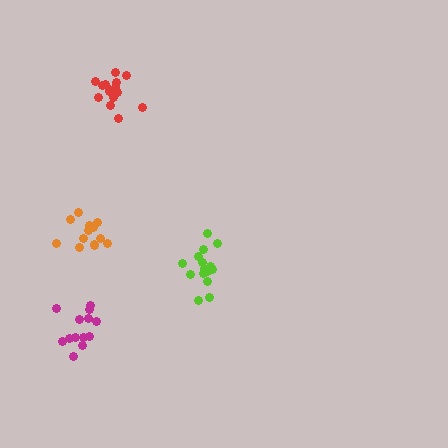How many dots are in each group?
Group 1: 15 dots, Group 2: 15 dots, Group 3: 13 dots, Group 4: 13 dots (56 total).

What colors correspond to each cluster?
The clusters are colored: lime, red, orange, magenta.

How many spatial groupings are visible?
There are 4 spatial groupings.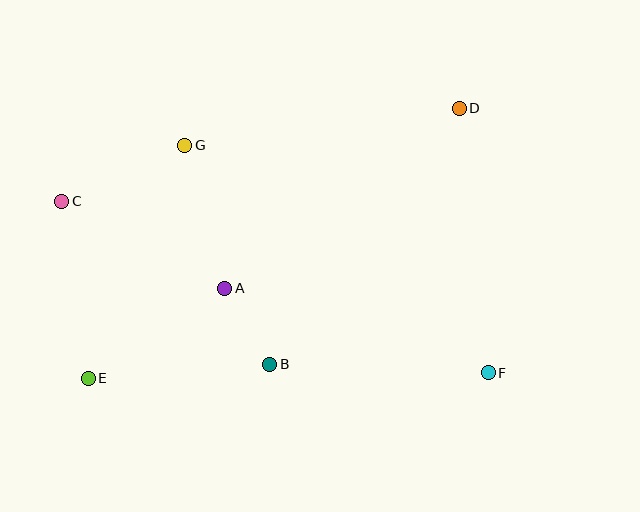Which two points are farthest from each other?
Points C and F are farthest from each other.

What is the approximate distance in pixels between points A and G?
The distance between A and G is approximately 148 pixels.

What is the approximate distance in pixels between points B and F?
The distance between B and F is approximately 219 pixels.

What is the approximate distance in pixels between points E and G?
The distance between E and G is approximately 253 pixels.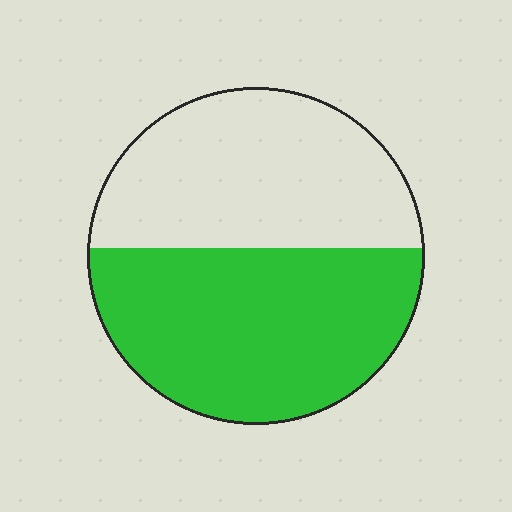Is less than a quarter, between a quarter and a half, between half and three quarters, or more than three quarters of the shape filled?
Between half and three quarters.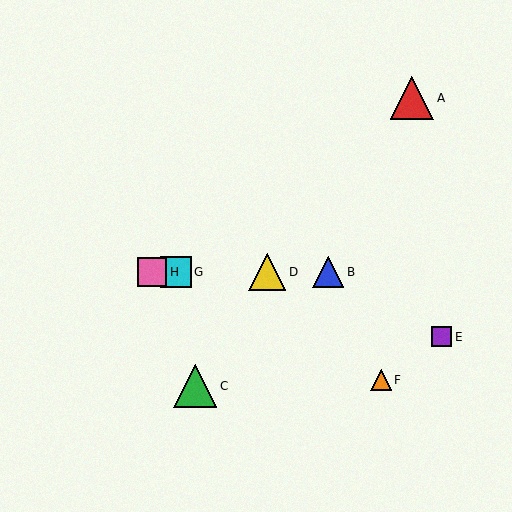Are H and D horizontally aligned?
Yes, both are at y≈272.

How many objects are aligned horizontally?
4 objects (B, D, G, H) are aligned horizontally.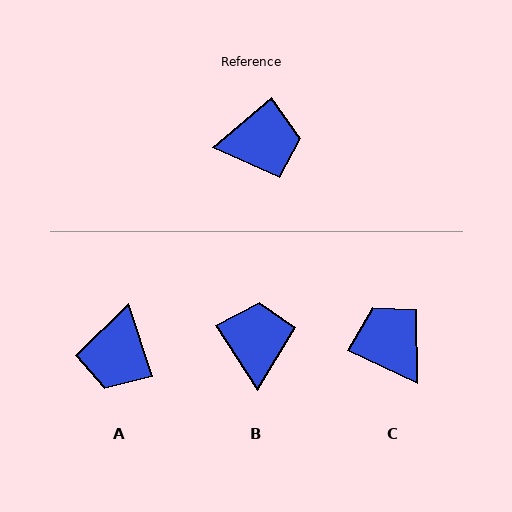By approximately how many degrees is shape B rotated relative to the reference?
Approximately 83 degrees counter-clockwise.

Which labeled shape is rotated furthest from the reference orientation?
C, about 115 degrees away.